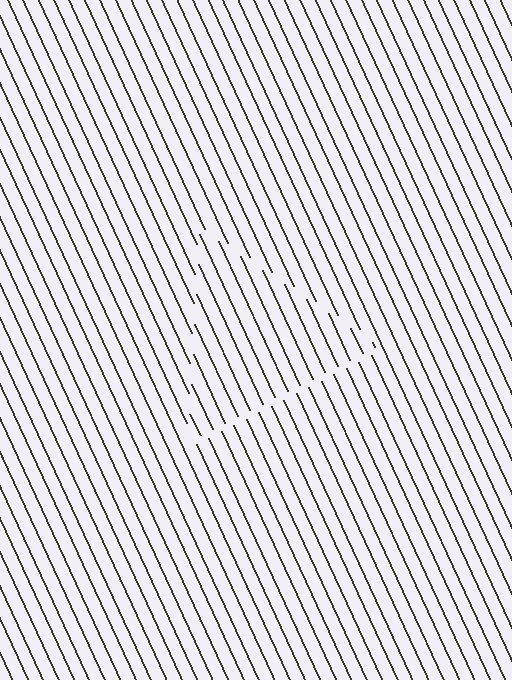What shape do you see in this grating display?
An illusory triangle. The interior of the shape contains the same grating, shifted by half a period — the contour is defined by the phase discontinuity where line-ends from the inner and outer gratings abut.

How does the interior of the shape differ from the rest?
The interior of the shape contains the same grating, shifted by half a period — the contour is defined by the phase discontinuity where line-ends from the inner and outer gratings abut.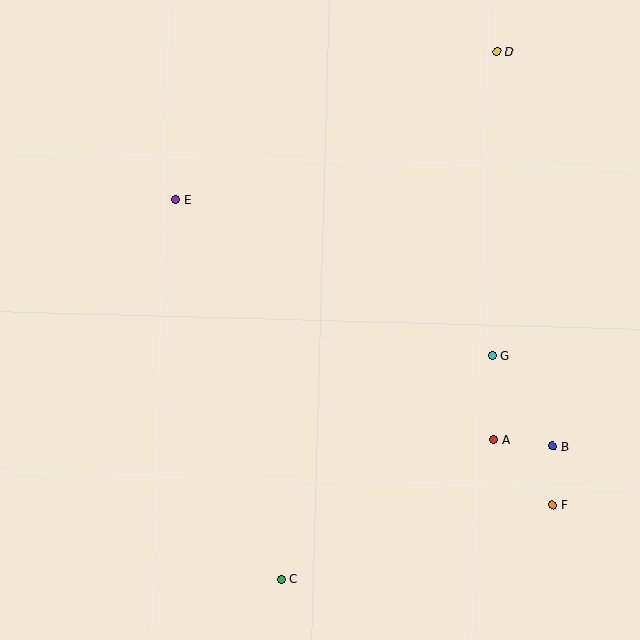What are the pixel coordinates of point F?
Point F is at (553, 505).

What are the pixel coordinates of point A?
Point A is at (493, 440).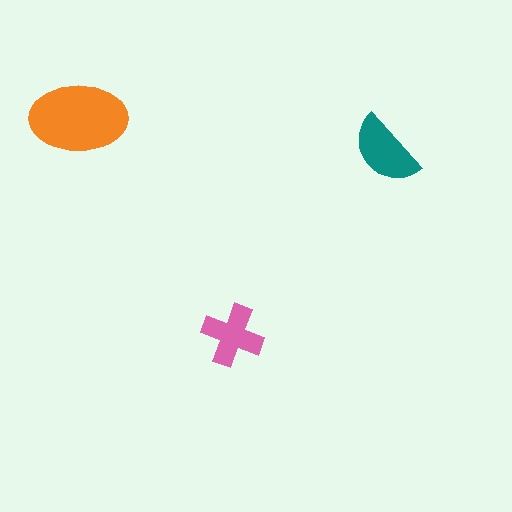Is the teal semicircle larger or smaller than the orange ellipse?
Smaller.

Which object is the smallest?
The pink cross.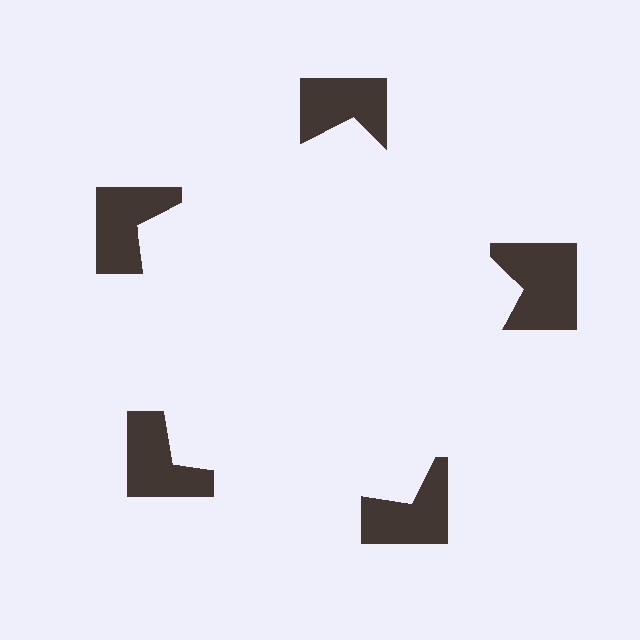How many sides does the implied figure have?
5 sides.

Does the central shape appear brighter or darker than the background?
It typically appears slightly brighter than the background, even though no actual brightness change is drawn.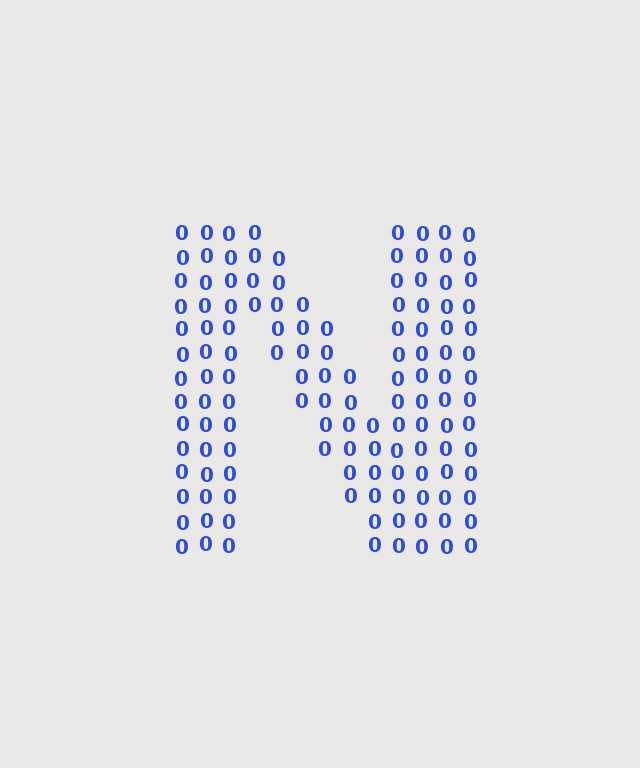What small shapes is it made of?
It is made of small digit 0's.